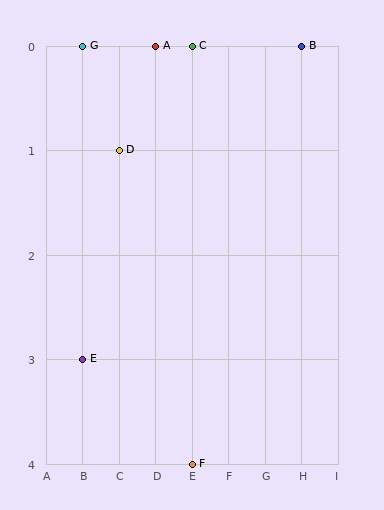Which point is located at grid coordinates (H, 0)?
Point B is at (H, 0).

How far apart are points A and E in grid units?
Points A and E are 2 columns and 3 rows apart (about 3.6 grid units diagonally).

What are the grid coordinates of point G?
Point G is at grid coordinates (B, 0).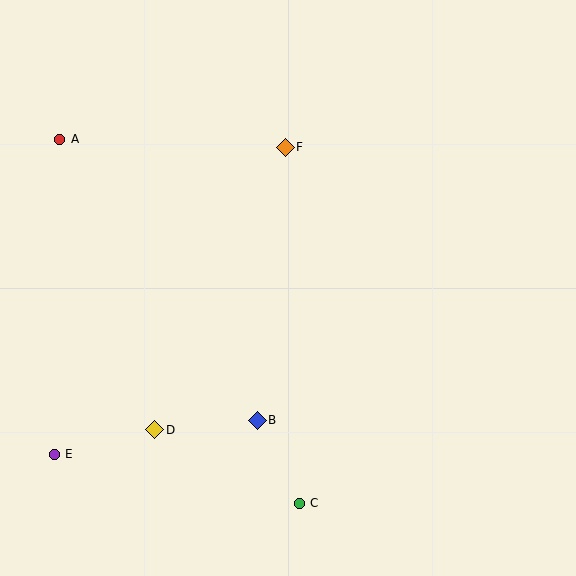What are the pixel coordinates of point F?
Point F is at (285, 147).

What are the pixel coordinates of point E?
Point E is at (54, 454).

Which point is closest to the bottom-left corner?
Point E is closest to the bottom-left corner.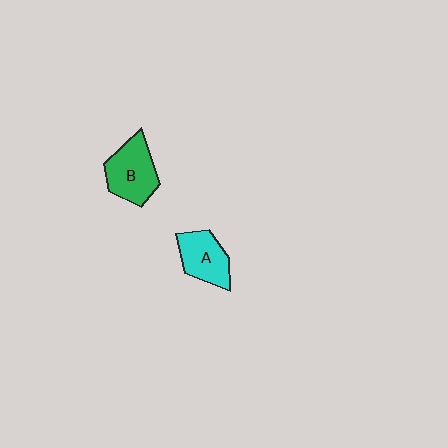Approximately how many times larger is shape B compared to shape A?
Approximately 1.2 times.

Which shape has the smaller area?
Shape A (cyan).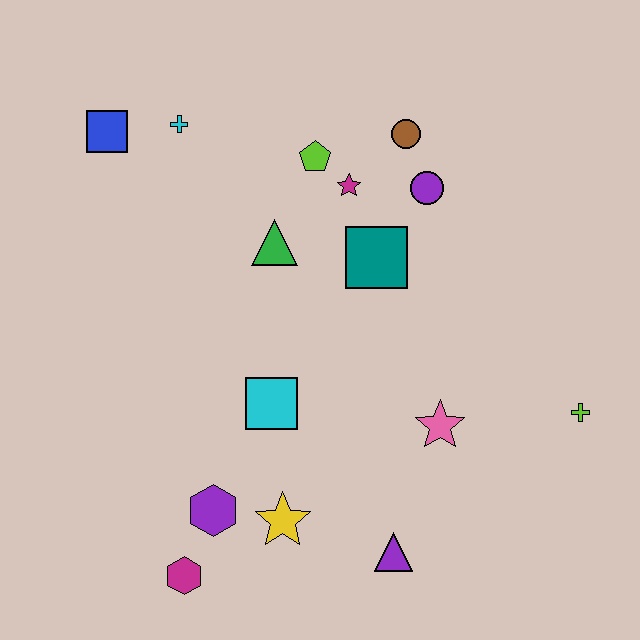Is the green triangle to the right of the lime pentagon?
No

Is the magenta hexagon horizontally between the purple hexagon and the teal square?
No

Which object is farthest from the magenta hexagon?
The brown circle is farthest from the magenta hexagon.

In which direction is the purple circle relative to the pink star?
The purple circle is above the pink star.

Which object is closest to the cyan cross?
The blue square is closest to the cyan cross.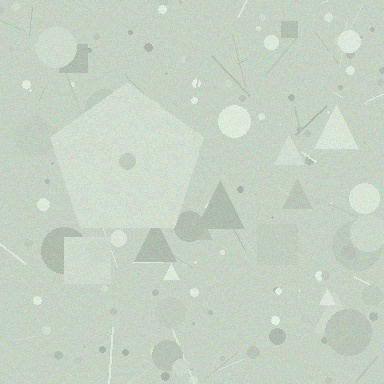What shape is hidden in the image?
A pentagon is hidden in the image.